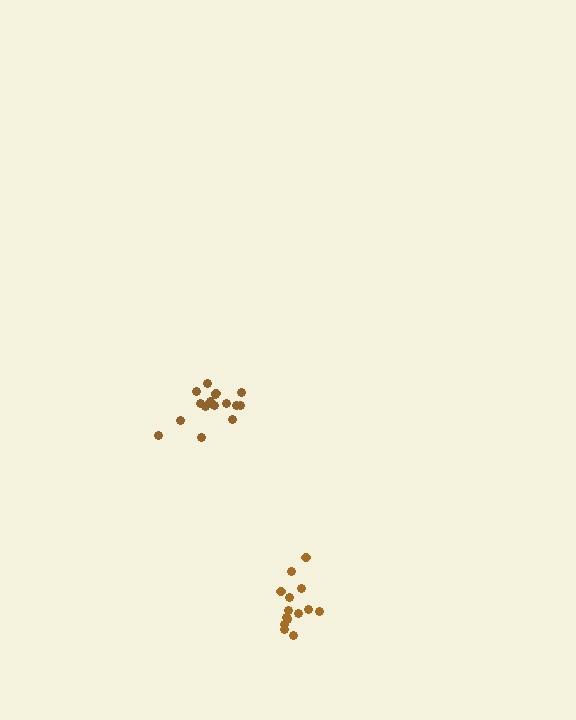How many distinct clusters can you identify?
There are 2 distinct clusters.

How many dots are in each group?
Group 1: 15 dots, Group 2: 17 dots (32 total).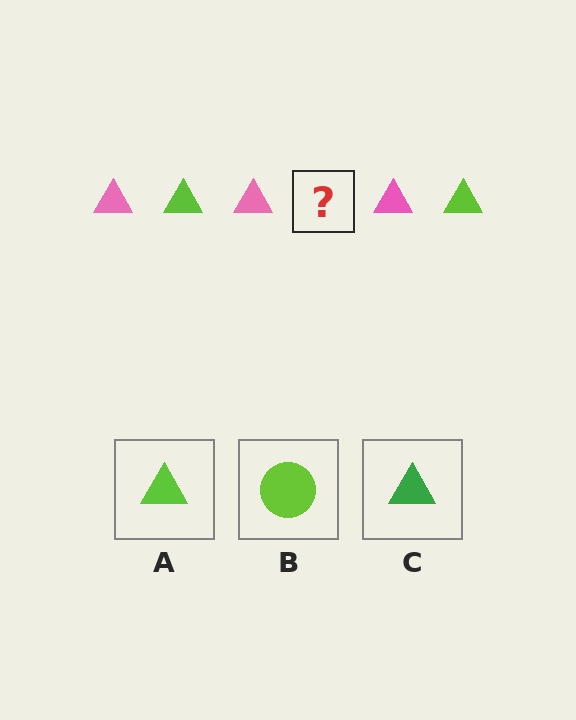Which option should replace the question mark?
Option A.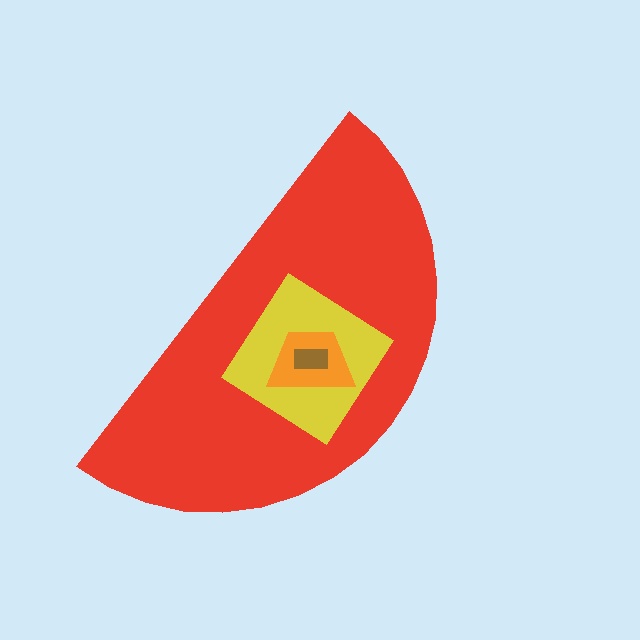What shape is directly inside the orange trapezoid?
The brown rectangle.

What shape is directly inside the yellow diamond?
The orange trapezoid.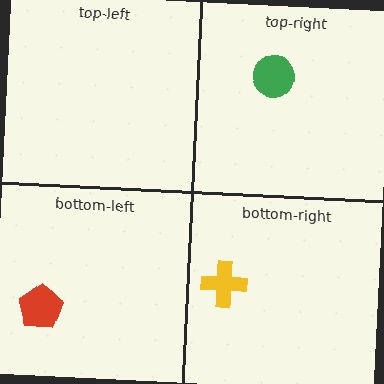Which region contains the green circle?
The top-right region.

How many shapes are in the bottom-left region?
1.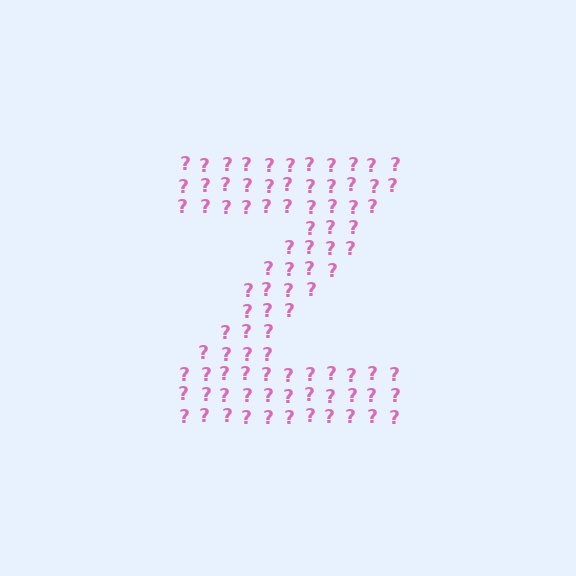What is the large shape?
The large shape is the letter Z.